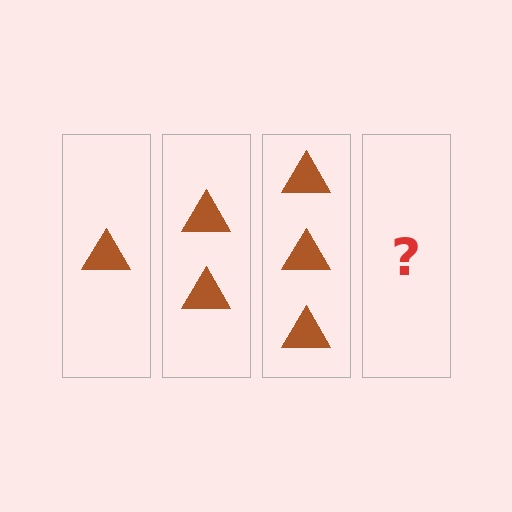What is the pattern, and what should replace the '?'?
The pattern is that each step adds one more triangle. The '?' should be 4 triangles.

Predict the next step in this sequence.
The next step is 4 triangles.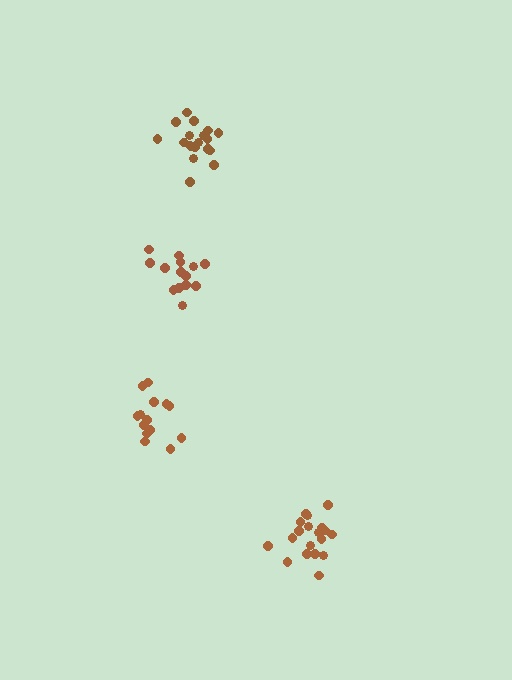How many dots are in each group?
Group 1: 18 dots, Group 2: 14 dots, Group 3: 19 dots, Group 4: 14 dots (65 total).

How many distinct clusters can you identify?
There are 4 distinct clusters.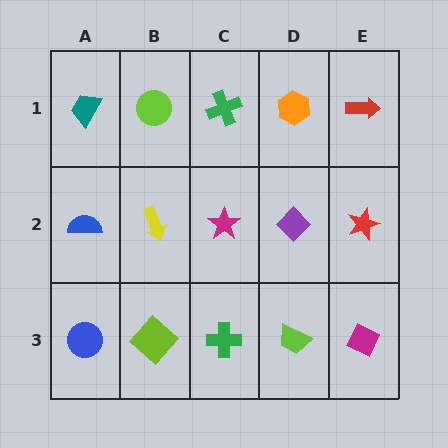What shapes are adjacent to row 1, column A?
A blue semicircle (row 2, column A), a lime circle (row 1, column B).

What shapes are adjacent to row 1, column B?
A yellow arrow (row 2, column B), a teal trapezoid (row 1, column A), a green cross (row 1, column C).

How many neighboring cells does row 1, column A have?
2.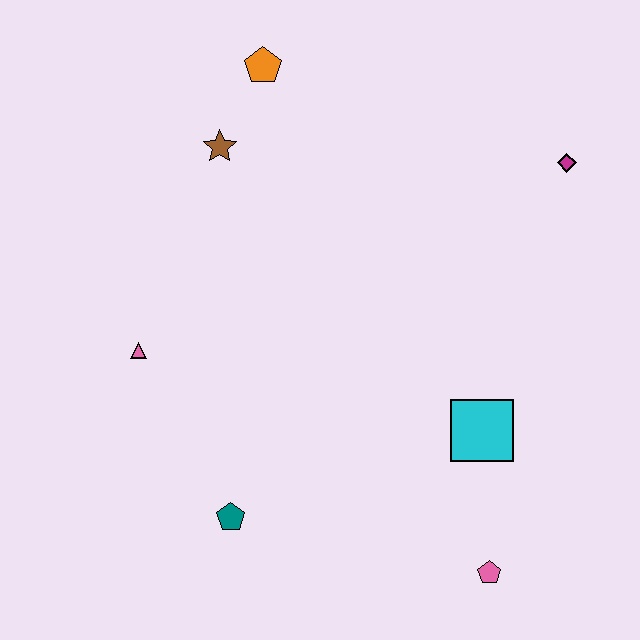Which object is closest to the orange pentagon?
The brown star is closest to the orange pentagon.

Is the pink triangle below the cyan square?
No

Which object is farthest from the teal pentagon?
The magenta diamond is farthest from the teal pentagon.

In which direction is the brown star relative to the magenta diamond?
The brown star is to the left of the magenta diamond.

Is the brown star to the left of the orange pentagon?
Yes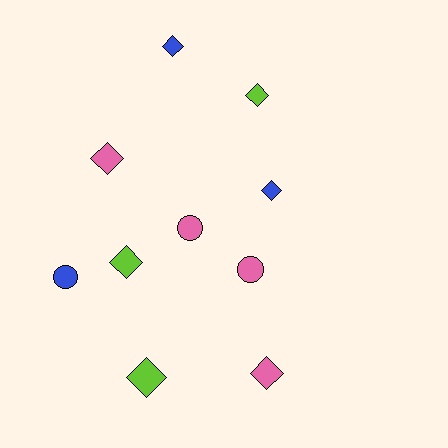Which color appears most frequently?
Pink, with 4 objects.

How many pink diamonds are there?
There are 2 pink diamonds.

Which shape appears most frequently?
Diamond, with 7 objects.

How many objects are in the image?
There are 10 objects.